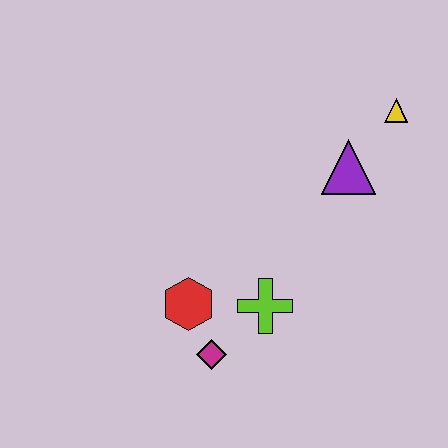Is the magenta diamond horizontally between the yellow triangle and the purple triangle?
No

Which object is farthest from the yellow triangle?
The magenta diamond is farthest from the yellow triangle.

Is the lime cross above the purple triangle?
No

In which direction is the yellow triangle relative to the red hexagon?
The yellow triangle is to the right of the red hexagon.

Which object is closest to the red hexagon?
The magenta diamond is closest to the red hexagon.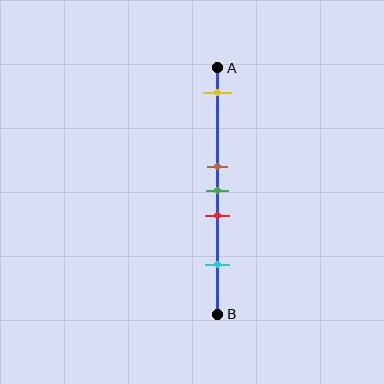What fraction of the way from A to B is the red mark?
The red mark is approximately 60% (0.6) of the way from A to B.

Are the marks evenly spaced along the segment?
No, the marks are not evenly spaced.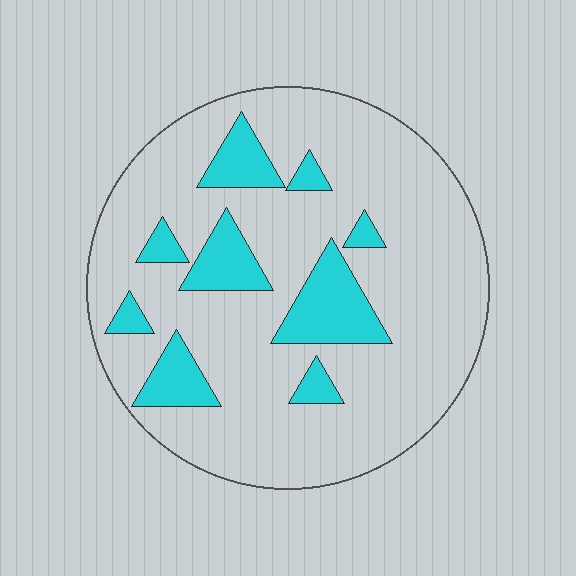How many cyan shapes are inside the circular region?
9.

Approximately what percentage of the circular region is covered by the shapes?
Approximately 20%.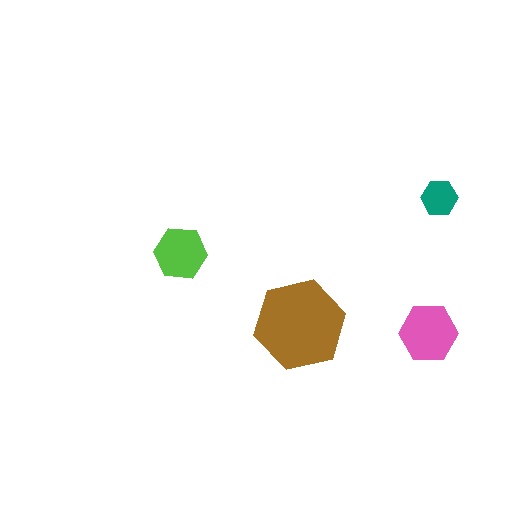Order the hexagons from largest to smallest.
the brown one, the pink one, the lime one, the teal one.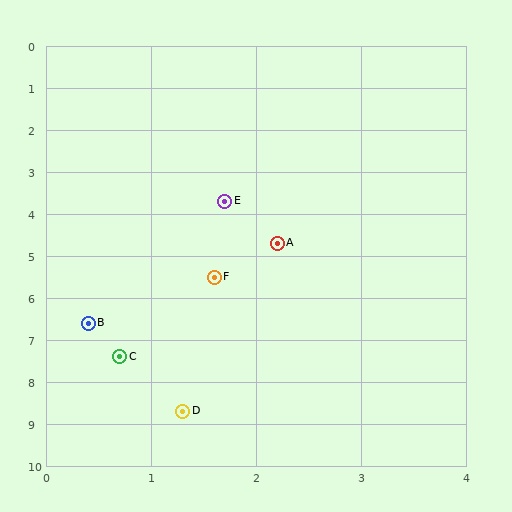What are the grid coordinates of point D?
Point D is at approximately (1.3, 8.7).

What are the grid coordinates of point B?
Point B is at approximately (0.4, 6.6).